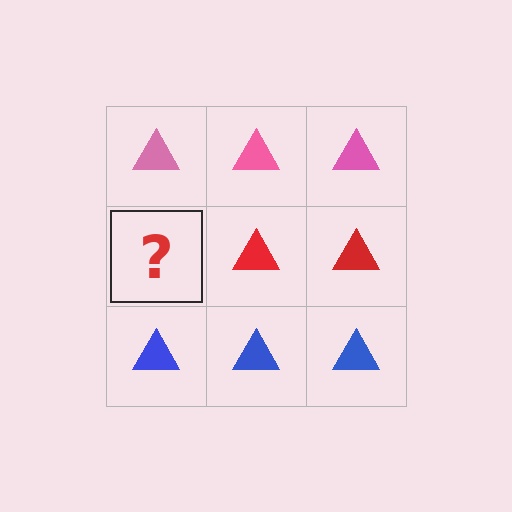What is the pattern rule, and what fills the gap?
The rule is that each row has a consistent color. The gap should be filled with a red triangle.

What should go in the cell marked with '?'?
The missing cell should contain a red triangle.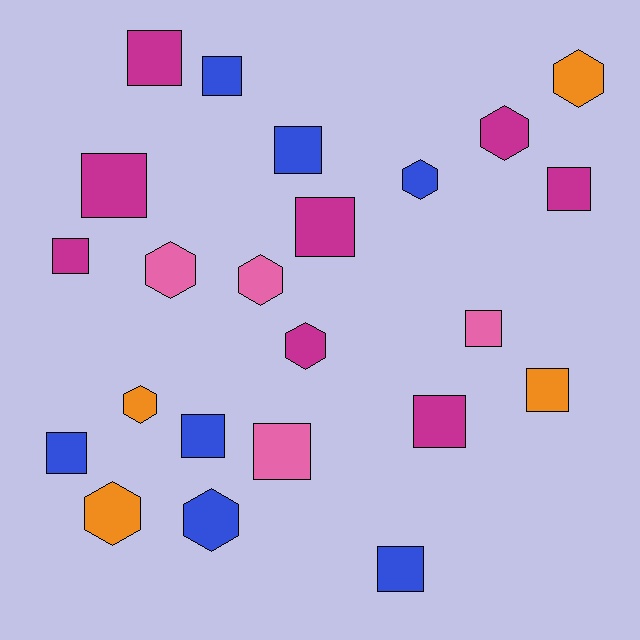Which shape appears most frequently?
Square, with 14 objects.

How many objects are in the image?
There are 23 objects.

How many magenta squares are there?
There are 6 magenta squares.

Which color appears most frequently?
Magenta, with 8 objects.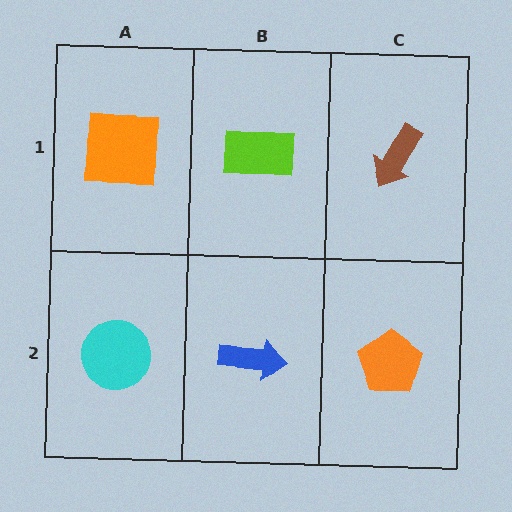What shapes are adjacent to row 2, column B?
A lime rectangle (row 1, column B), a cyan circle (row 2, column A), an orange pentagon (row 2, column C).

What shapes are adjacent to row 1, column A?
A cyan circle (row 2, column A), a lime rectangle (row 1, column B).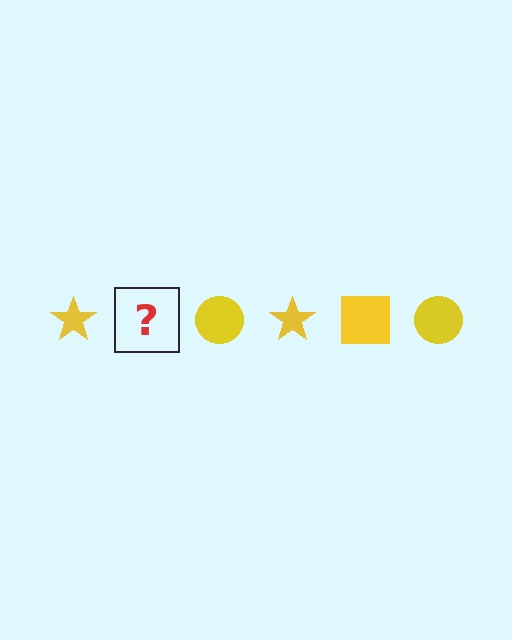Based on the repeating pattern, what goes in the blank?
The blank should be a yellow square.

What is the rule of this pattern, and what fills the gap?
The rule is that the pattern cycles through star, square, circle shapes in yellow. The gap should be filled with a yellow square.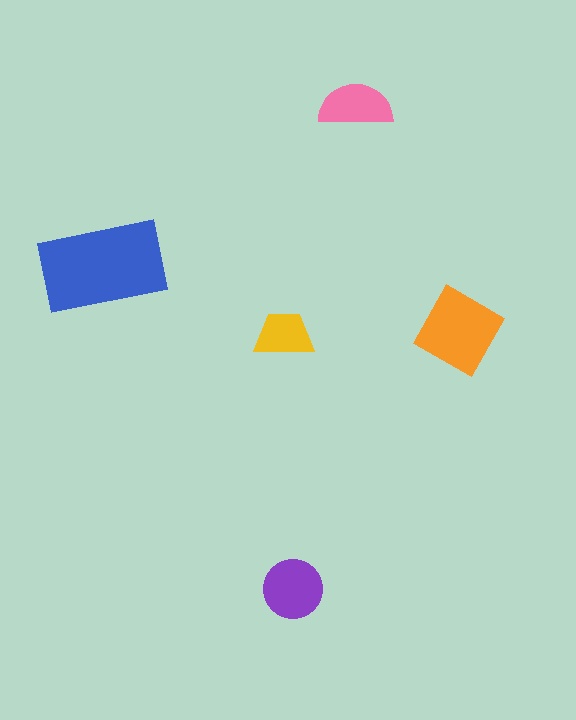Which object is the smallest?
The yellow trapezoid.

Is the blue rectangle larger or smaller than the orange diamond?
Larger.